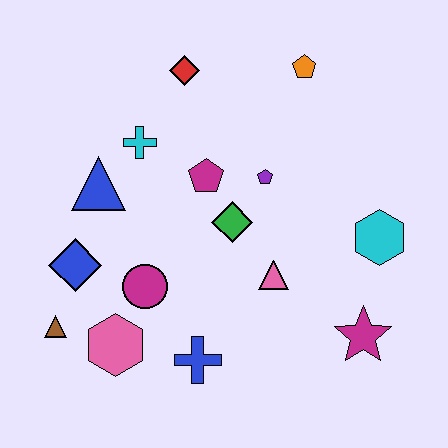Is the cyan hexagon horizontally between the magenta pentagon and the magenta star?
No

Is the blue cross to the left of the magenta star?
Yes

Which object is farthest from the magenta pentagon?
The magenta star is farthest from the magenta pentagon.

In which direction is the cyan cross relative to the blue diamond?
The cyan cross is above the blue diamond.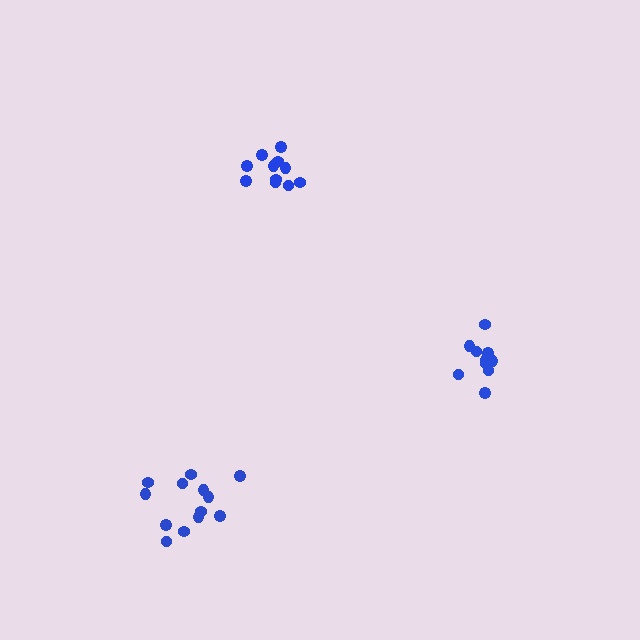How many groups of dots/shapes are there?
There are 3 groups.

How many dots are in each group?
Group 1: 11 dots, Group 2: 10 dots, Group 3: 13 dots (34 total).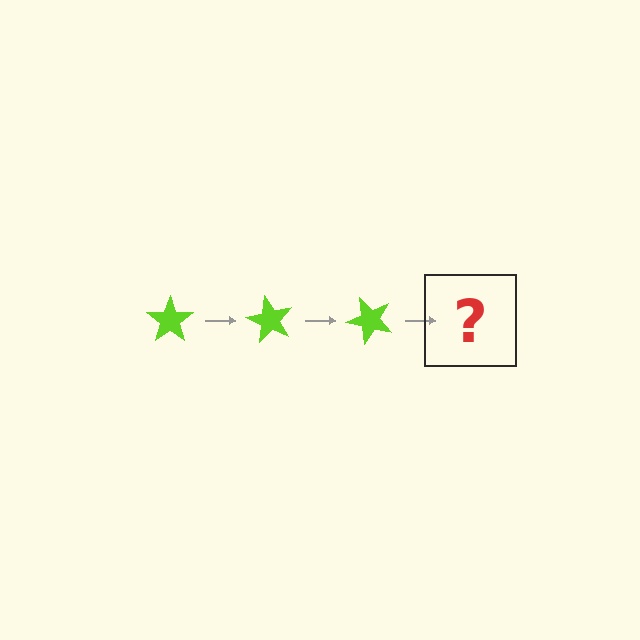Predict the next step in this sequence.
The next step is a lime star rotated 180 degrees.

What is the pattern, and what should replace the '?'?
The pattern is that the star rotates 60 degrees each step. The '?' should be a lime star rotated 180 degrees.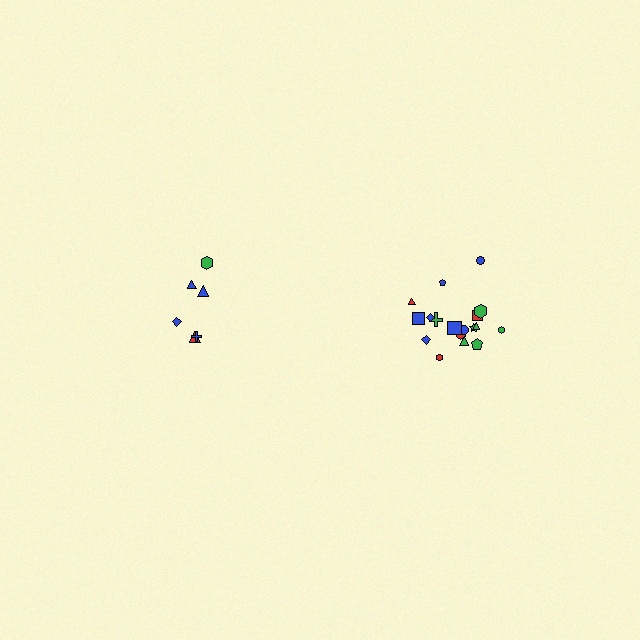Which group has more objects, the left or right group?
The right group.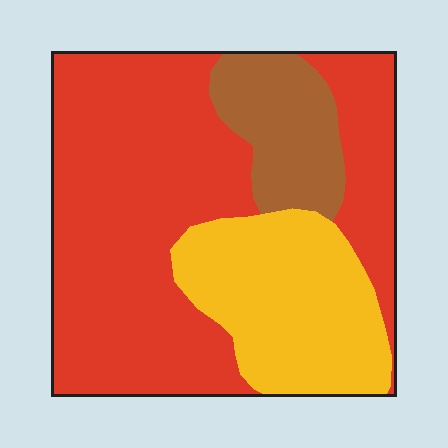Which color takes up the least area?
Brown, at roughly 15%.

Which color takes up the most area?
Red, at roughly 60%.